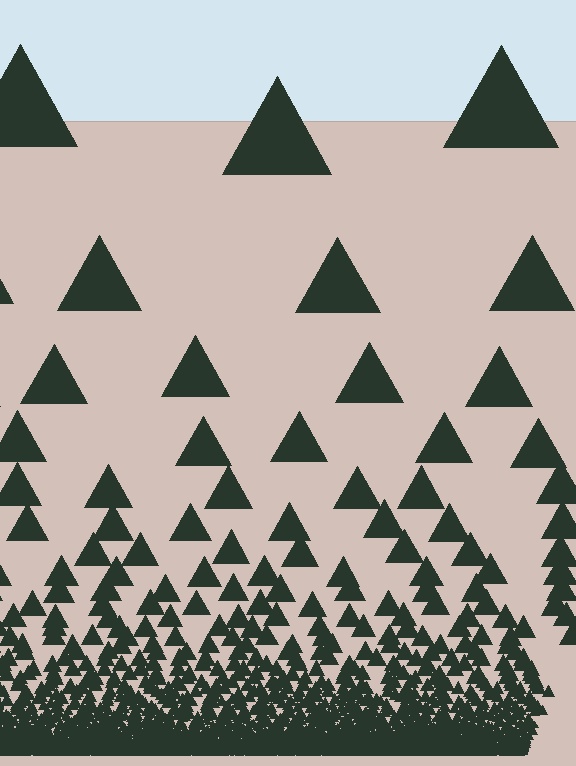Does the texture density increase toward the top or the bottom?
Density increases toward the bottom.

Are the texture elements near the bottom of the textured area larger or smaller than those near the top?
Smaller. The gradient is inverted — elements near the bottom are smaller and denser.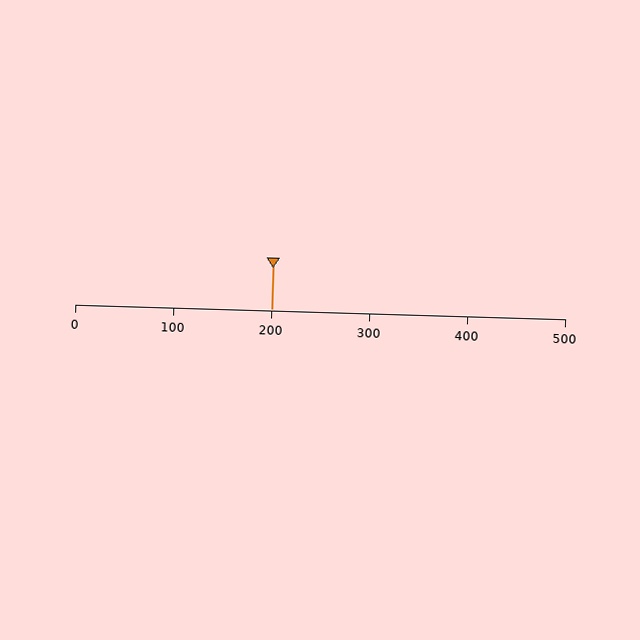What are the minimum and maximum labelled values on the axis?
The axis runs from 0 to 500.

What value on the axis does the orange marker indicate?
The marker indicates approximately 200.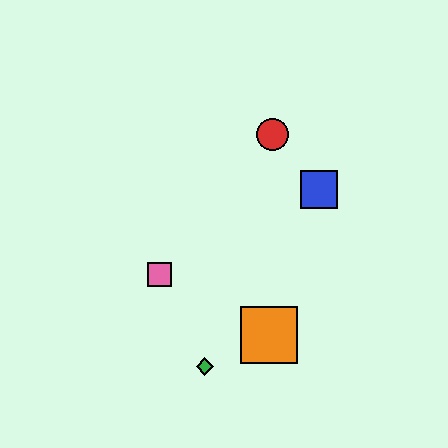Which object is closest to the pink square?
The green diamond is closest to the pink square.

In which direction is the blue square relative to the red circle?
The blue square is below the red circle.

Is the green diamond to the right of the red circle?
No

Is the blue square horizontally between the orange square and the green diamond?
No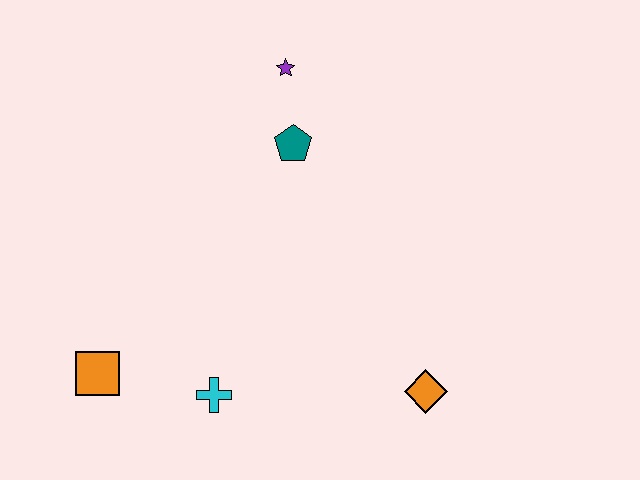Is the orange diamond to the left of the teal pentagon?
No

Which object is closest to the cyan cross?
The orange square is closest to the cyan cross.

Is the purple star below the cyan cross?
No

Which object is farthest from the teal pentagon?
The orange square is farthest from the teal pentagon.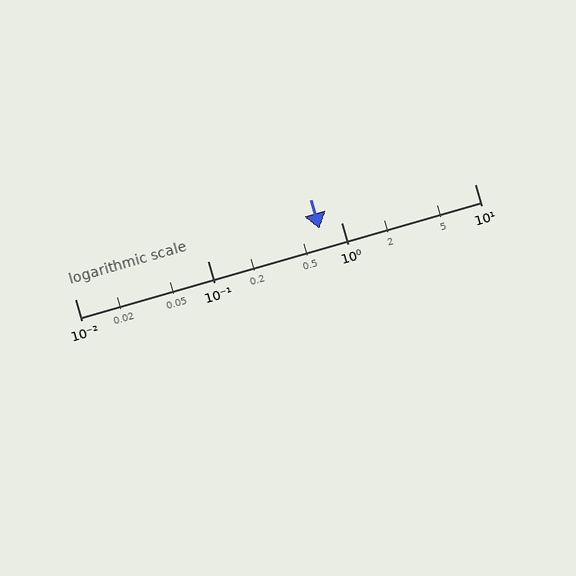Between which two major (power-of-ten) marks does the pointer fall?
The pointer is between 0.1 and 1.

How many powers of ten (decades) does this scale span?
The scale spans 3 decades, from 0.01 to 10.